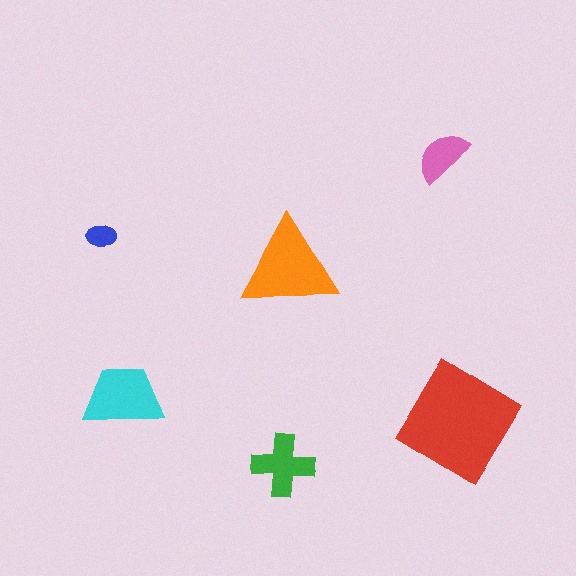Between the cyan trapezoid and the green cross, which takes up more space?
The cyan trapezoid.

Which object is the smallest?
The blue ellipse.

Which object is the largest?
The red diamond.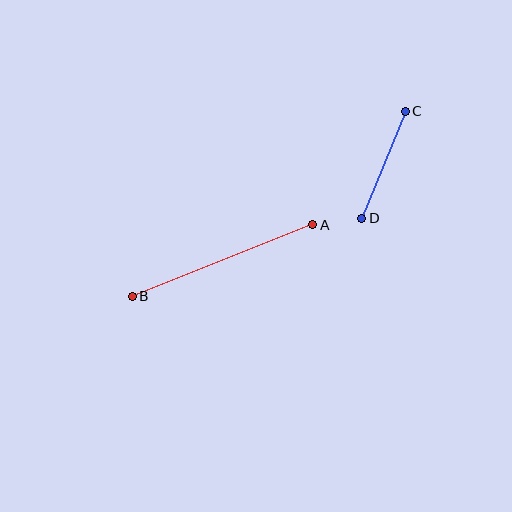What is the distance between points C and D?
The distance is approximately 116 pixels.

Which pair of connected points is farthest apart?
Points A and B are farthest apart.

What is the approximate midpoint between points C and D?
The midpoint is at approximately (383, 165) pixels.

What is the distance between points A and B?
The distance is approximately 194 pixels.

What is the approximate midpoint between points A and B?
The midpoint is at approximately (223, 261) pixels.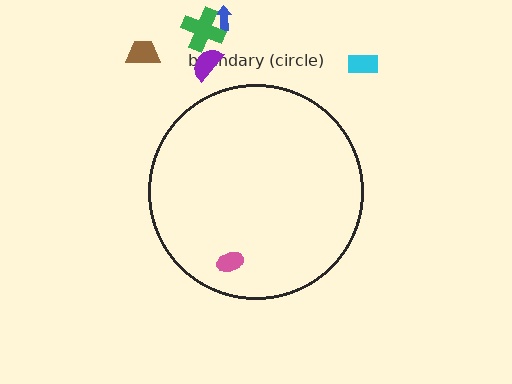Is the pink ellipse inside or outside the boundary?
Inside.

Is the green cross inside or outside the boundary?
Outside.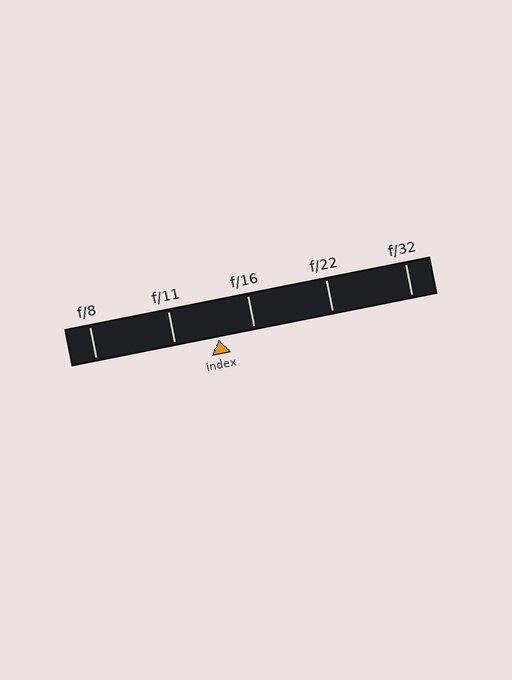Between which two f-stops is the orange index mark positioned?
The index mark is between f/11 and f/16.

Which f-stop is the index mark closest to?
The index mark is closest to f/16.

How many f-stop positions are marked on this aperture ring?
There are 5 f-stop positions marked.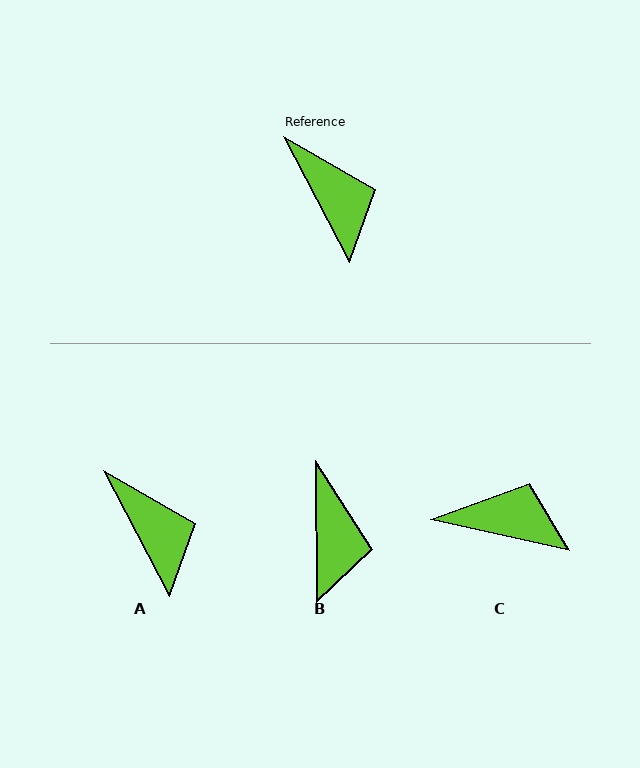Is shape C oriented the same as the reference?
No, it is off by about 50 degrees.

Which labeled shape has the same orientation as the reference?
A.